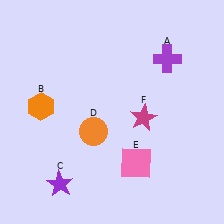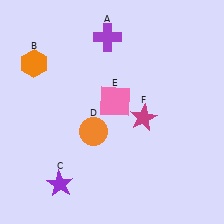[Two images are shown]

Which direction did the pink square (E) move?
The pink square (E) moved up.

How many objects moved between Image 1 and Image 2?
3 objects moved between the two images.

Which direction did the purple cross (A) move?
The purple cross (A) moved left.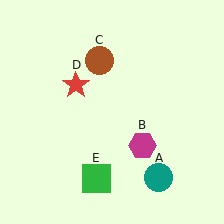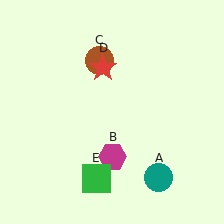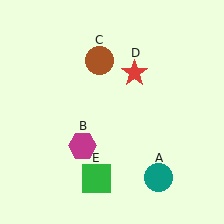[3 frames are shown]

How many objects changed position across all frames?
2 objects changed position: magenta hexagon (object B), red star (object D).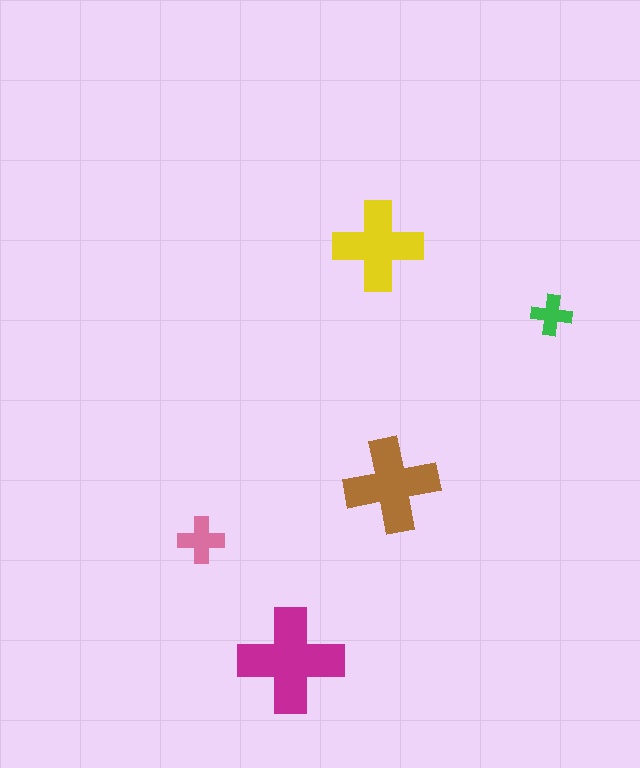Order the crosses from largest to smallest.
the magenta one, the brown one, the yellow one, the pink one, the green one.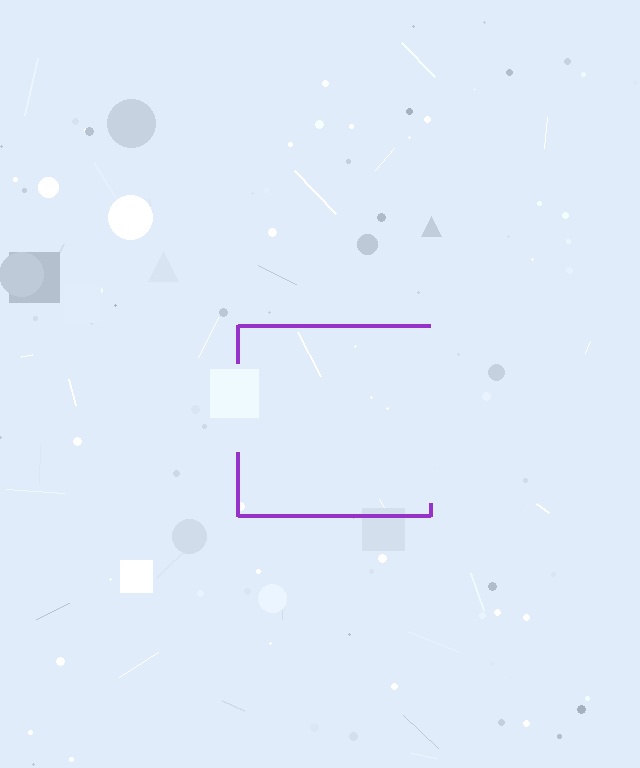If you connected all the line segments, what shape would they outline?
They would outline a square.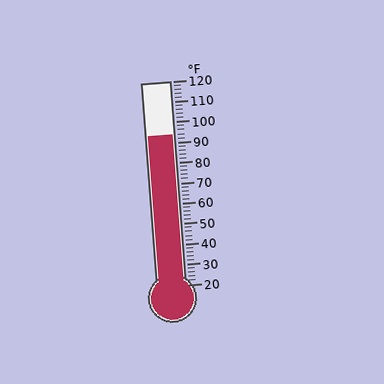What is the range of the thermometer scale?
The thermometer scale ranges from 20°F to 120°F.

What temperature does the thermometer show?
The thermometer shows approximately 94°F.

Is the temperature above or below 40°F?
The temperature is above 40°F.